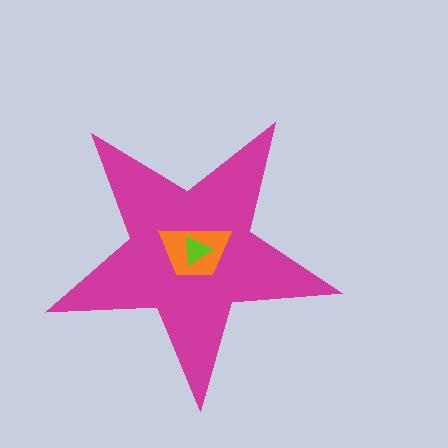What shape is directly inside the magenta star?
The orange trapezoid.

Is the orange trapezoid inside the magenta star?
Yes.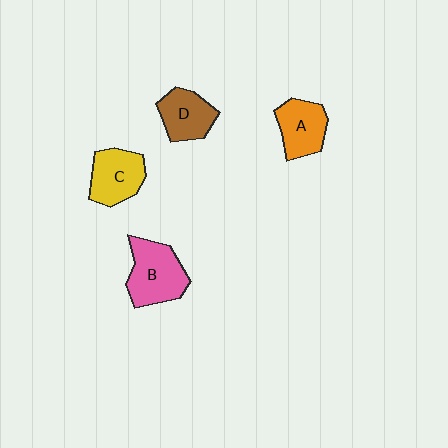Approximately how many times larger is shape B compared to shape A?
Approximately 1.3 times.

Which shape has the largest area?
Shape B (pink).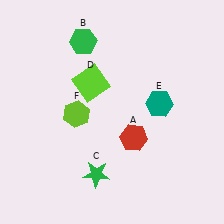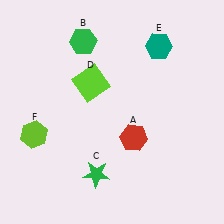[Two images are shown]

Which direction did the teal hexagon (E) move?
The teal hexagon (E) moved up.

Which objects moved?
The objects that moved are: the teal hexagon (E), the lime hexagon (F).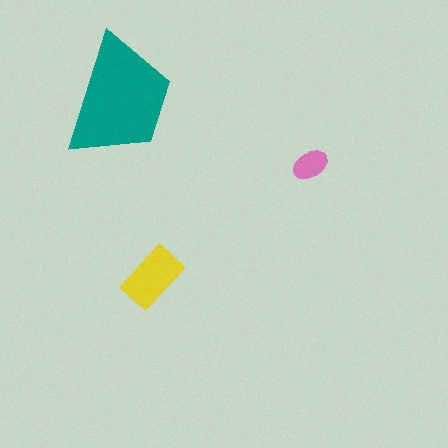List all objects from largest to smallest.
The teal trapezoid, the yellow rectangle, the pink ellipse.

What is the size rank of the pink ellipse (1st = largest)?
3rd.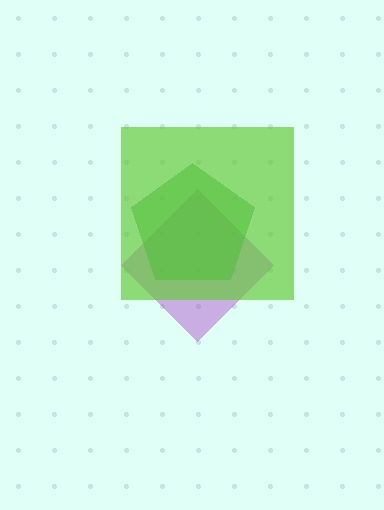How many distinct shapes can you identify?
There are 3 distinct shapes: a purple diamond, a green pentagon, a lime square.